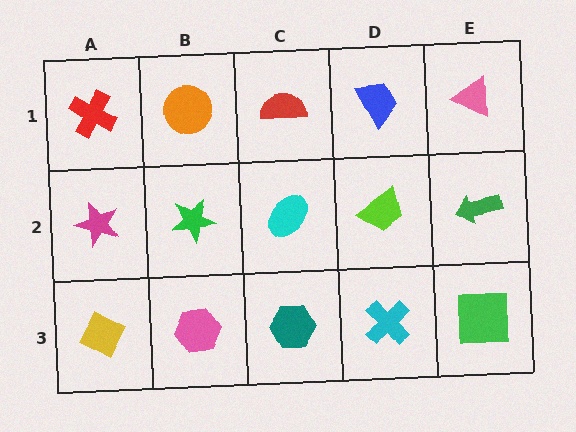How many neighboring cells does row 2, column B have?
4.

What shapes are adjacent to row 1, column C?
A cyan ellipse (row 2, column C), an orange circle (row 1, column B), a blue trapezoid (row 1, column D).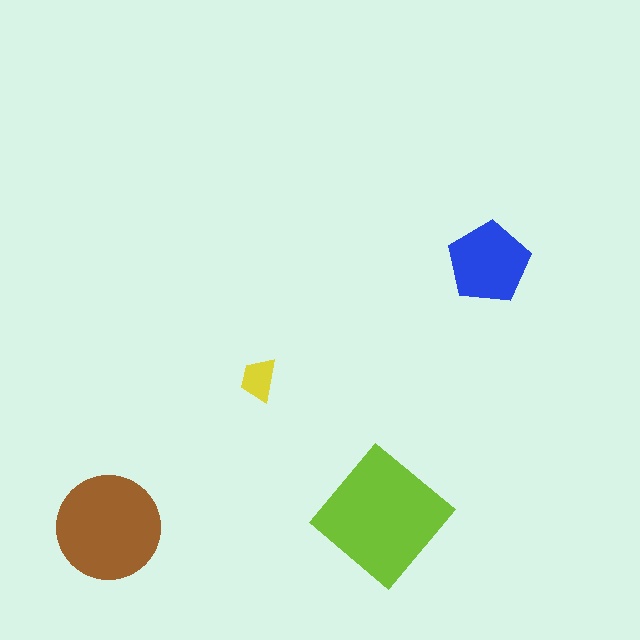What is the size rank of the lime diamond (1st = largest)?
1st.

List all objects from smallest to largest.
The yellow trapezoid, the blue pentagon, the brown circle, the lime diamond.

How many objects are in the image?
There are 4 objects in the image.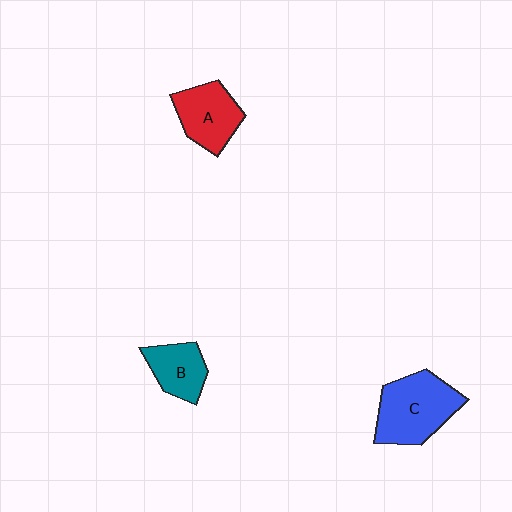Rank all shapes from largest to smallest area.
From largest to smallest: C (blue), A (red), B (teal).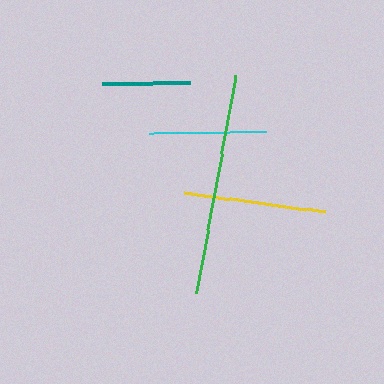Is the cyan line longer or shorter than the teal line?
The cyan line is longer than the teal line.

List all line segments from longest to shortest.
From longest to shortest: green, yellow, cyan, teal.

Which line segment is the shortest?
The teal line is the shortest at approximately 88 pixels.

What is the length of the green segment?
The green segment is approximately 221 pixels long.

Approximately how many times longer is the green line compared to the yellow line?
The green line is approximately 1.6 times the length of the yellow line.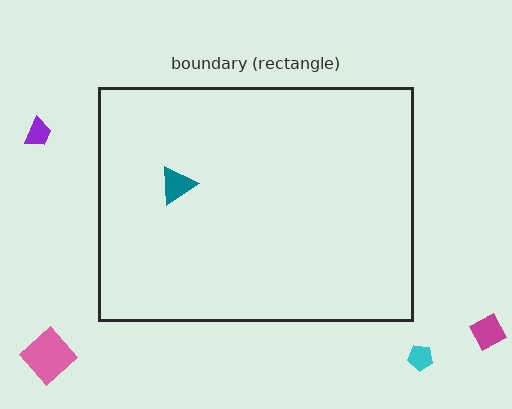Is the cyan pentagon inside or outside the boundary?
Outside.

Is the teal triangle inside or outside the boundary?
Inside.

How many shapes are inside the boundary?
1 inside, 4 outside.